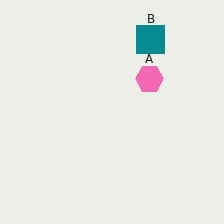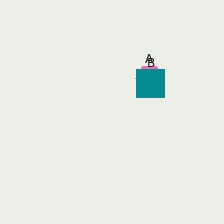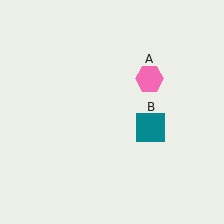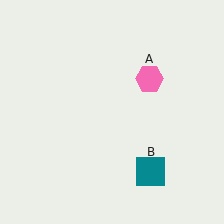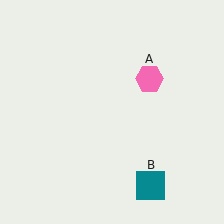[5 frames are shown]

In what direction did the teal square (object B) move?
The teal square (object B) moved down.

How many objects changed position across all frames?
1 object changed position: teal square (object B).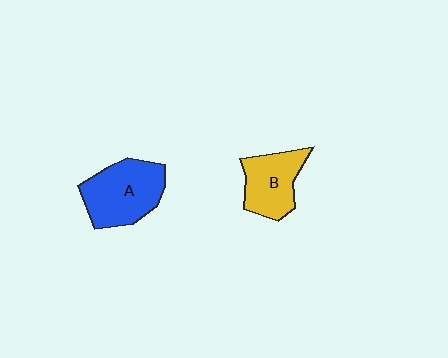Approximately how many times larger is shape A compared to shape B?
Approximately 1.3 times.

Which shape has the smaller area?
Shape B (yellow).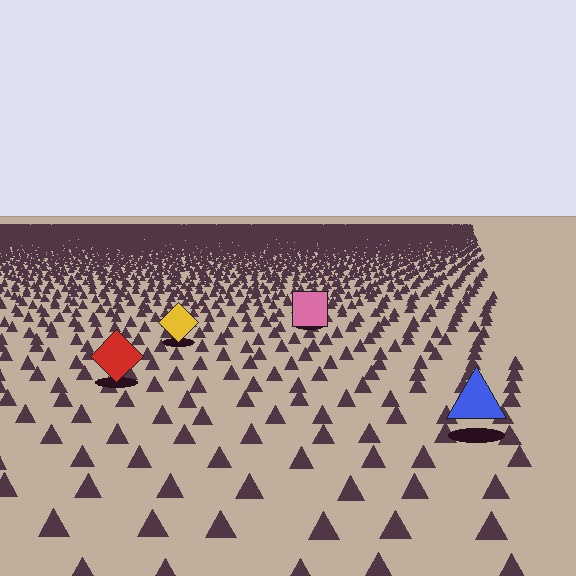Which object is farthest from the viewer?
The pink square is farthest from the viewer. It appears smaller and the ground texture around it is denser.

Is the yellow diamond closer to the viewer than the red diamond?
No. The red diamond is closer — you can tell from the texture gradient: the ground texture is coarser near it.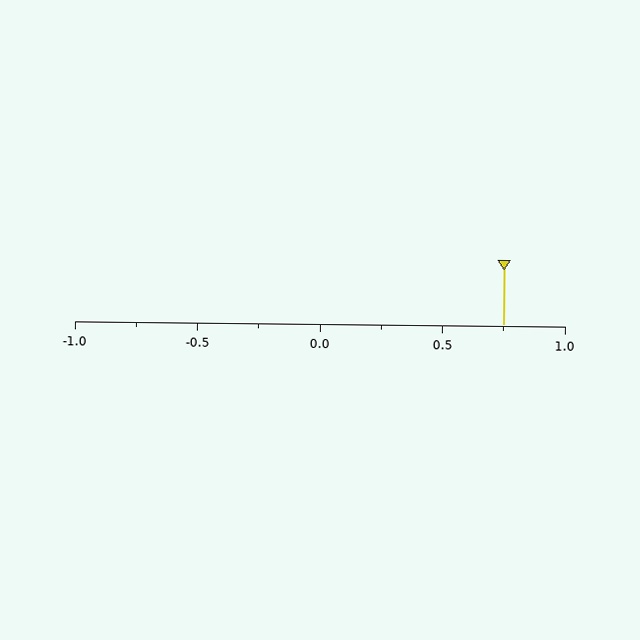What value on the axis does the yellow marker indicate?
The marker indicates approximately 0.75.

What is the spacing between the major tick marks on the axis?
The major ticks are spaced 0.5 apart.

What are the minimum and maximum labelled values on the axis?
The axis runs from -1.0 to 1.0.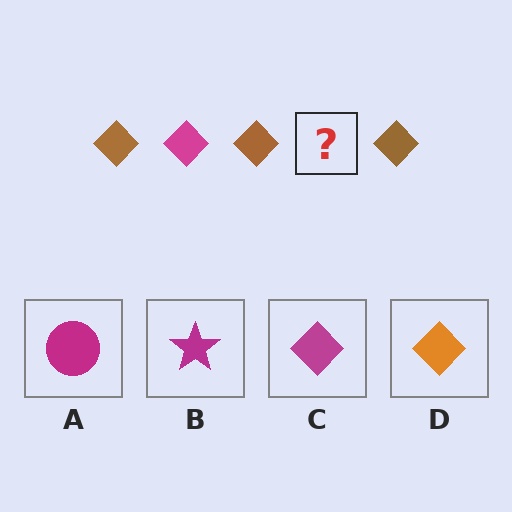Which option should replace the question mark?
Option C.